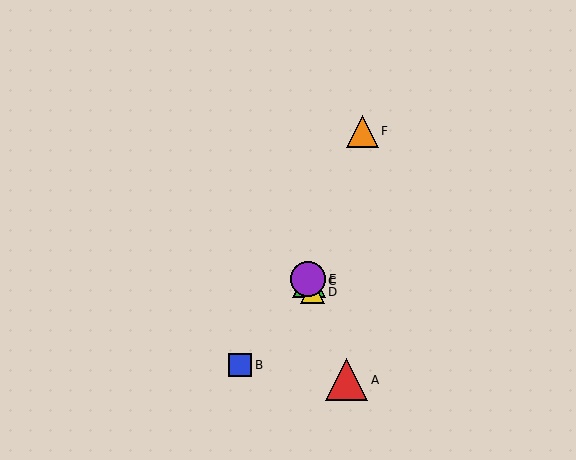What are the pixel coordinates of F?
Object F is at (363, 131).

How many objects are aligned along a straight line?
4 objects (A, C, D, E) are aligned along a straight line.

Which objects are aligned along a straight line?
Objects A, C, D, E are aligned along a straight line.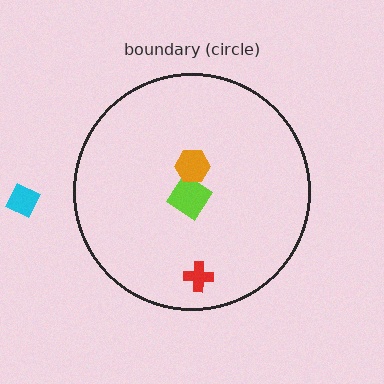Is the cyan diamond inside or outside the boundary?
Outside.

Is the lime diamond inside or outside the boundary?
Inside.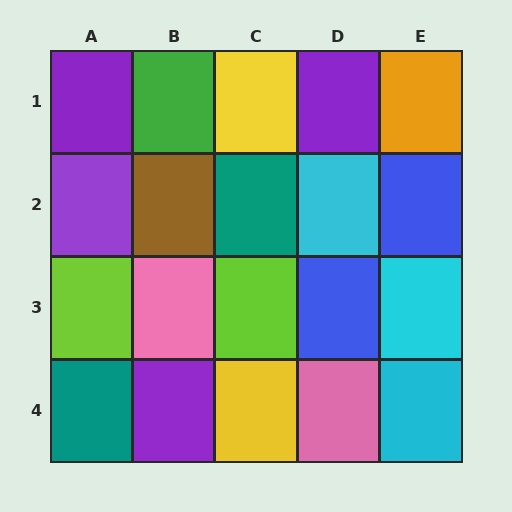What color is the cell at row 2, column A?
Purple.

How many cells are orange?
1 cell is orange.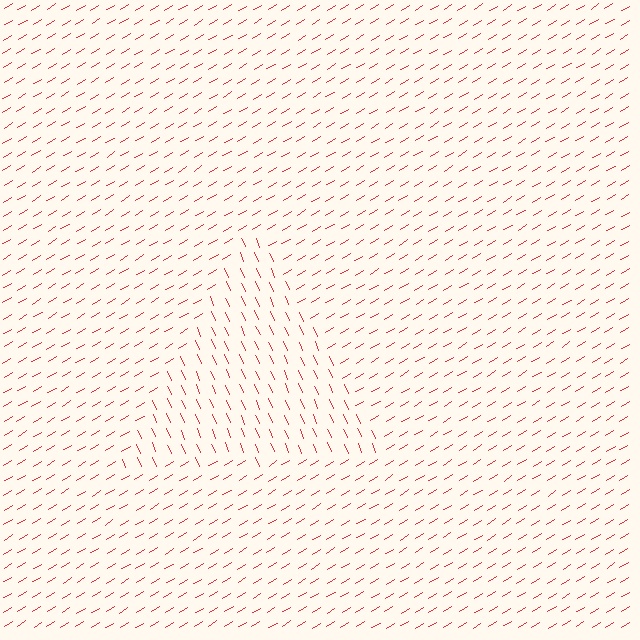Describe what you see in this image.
The image is filled with small red line segments. A triangle region in the image has lines oriented differently from the surrounding lines, creating a visible texture boundary.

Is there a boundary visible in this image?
Yes, there is a texture boundary formed by a change in line orientation.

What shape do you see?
I see a triangle.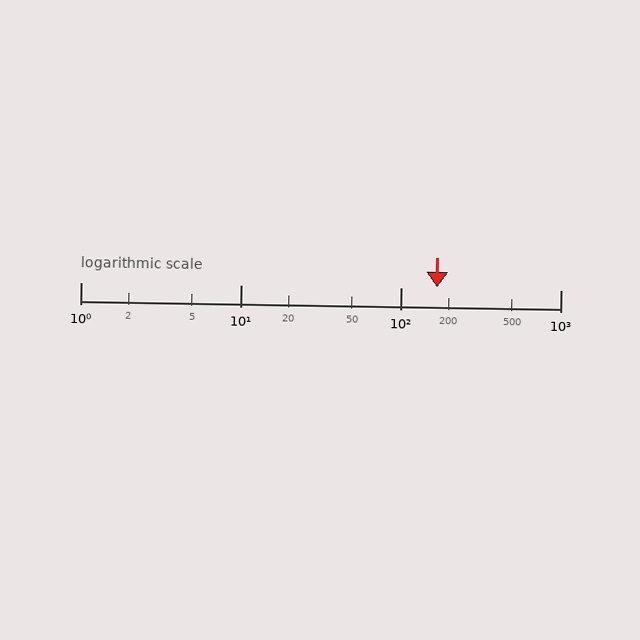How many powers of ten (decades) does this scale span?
The scale spans 3 decades, from 1 to 1000.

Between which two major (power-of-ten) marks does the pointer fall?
The pointer is between 100 and 1000.